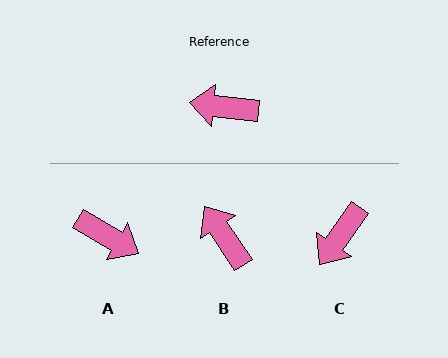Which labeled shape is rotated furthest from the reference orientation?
A, about 156 degrees away.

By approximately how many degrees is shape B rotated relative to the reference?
Approximately 50 degrees clockwise.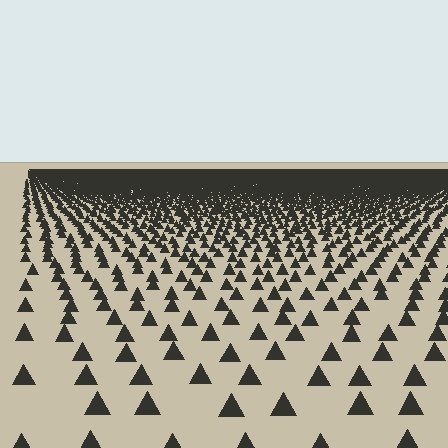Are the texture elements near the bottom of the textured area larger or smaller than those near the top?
Larger. Near the bottom, elements are closer to the viewer and appear at a bigger on-screen size.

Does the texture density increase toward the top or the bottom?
Density increases toward the top.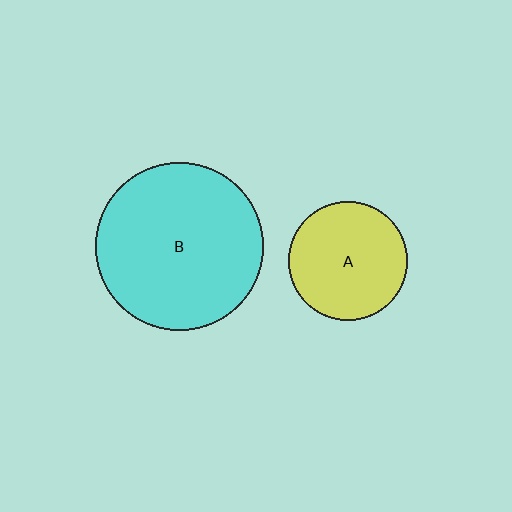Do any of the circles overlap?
No, none of the circles overlap.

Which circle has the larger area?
Circle B (cyan).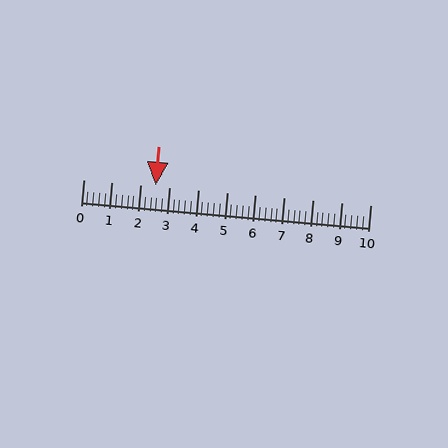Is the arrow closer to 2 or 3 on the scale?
The arrow is closer to 3.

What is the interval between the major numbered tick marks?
The major tick marks are spaced 1 units apart.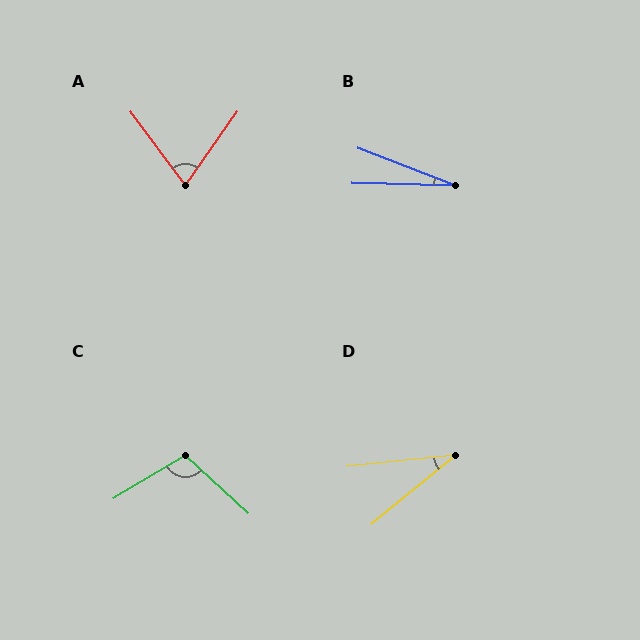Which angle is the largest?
C, at approximately 106 degrees.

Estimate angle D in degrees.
Approximately 33 degrees.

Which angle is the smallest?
B, at approximately 20 degrees.